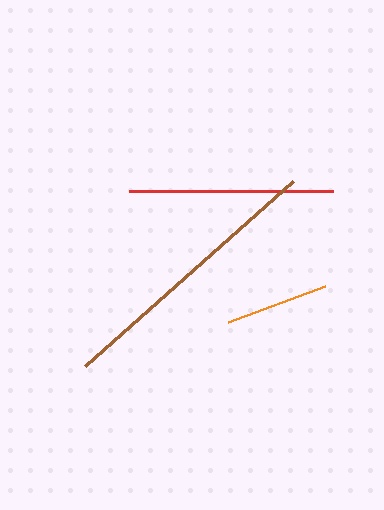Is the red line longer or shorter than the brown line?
The brown line is longer than the red line.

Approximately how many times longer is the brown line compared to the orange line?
The brown line is approximately 2.7 times the length of the orange line.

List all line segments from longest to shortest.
From longest to shortest: brown, red, orange.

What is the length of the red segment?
The red segment is approximately 204 pixels long.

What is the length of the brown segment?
The brown segment is approximately 279 pixels long.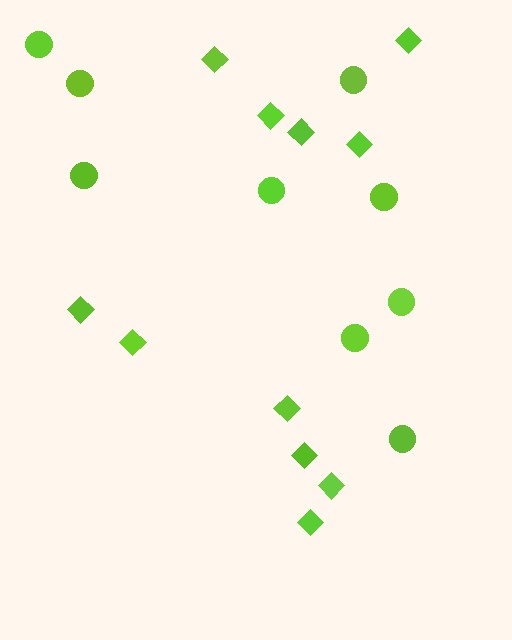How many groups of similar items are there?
There are 2 groups: one group of diamonds (11) and one group of circles (9).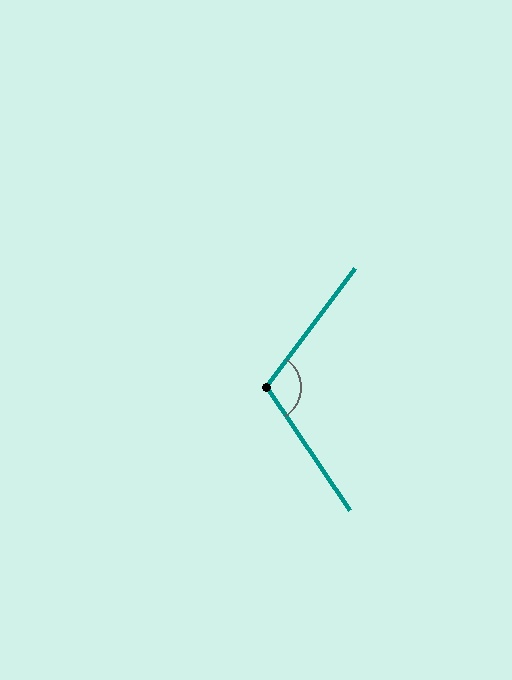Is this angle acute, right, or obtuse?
It is obtuse.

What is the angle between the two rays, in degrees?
Approximately 109 degrees.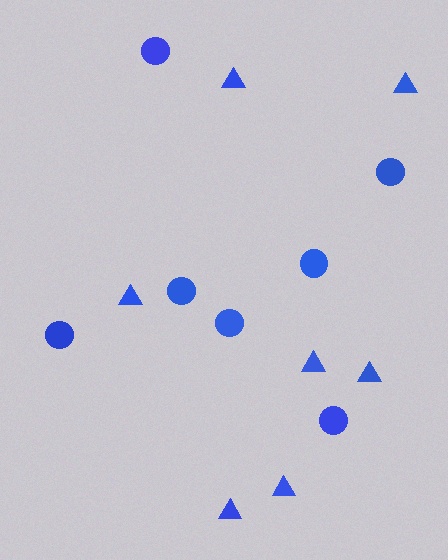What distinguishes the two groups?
There are 2 groups: one group of triangles (7) and one group of circles (7).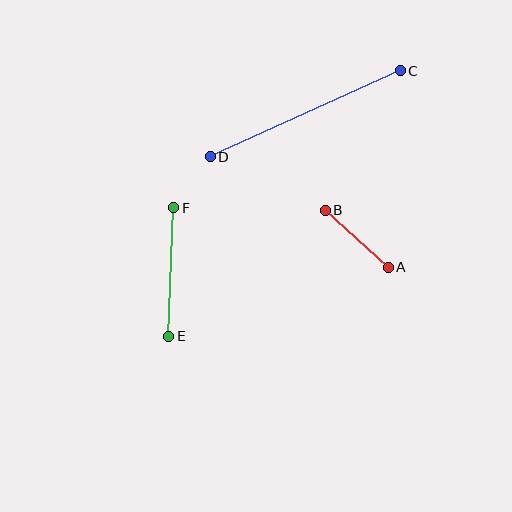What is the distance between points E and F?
The distance is approximately 128 pixels.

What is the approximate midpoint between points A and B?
The midpoint is at approximately (357, 239) pixels.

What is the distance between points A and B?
The distance is approximately 85 pixels.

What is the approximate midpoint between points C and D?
The midpoint is at approximately (305, 114) pixels.